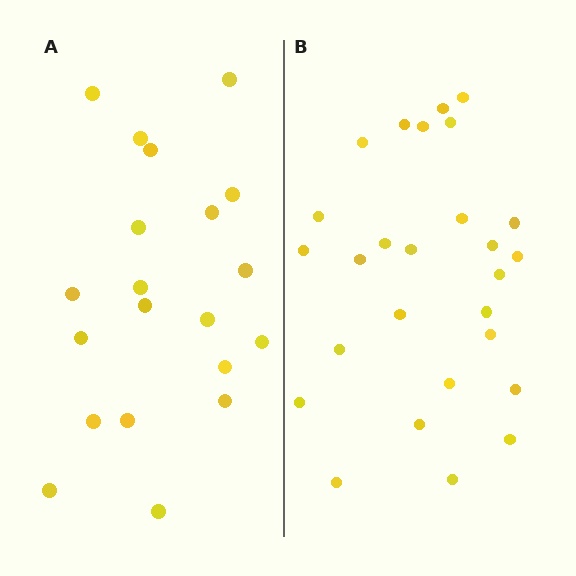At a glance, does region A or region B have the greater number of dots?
Region B (the right region) has more dots.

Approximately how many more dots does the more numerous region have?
Region B has roughly 8 or so more dots than region A.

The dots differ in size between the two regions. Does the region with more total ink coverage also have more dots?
No. Region A has more total ink coverage because its dots are larger, but region B actually contains more individual dots. Total area can be misleading — the number of items is what matters here.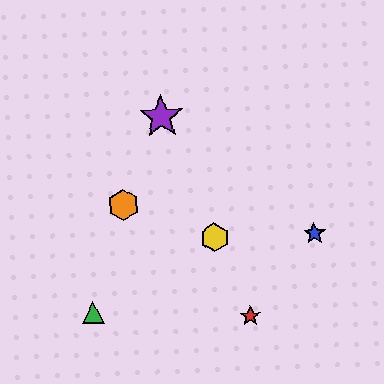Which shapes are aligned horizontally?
The blue star, the yellow hexagon are aligned horizontally.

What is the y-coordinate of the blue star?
The blue star is at y≈233.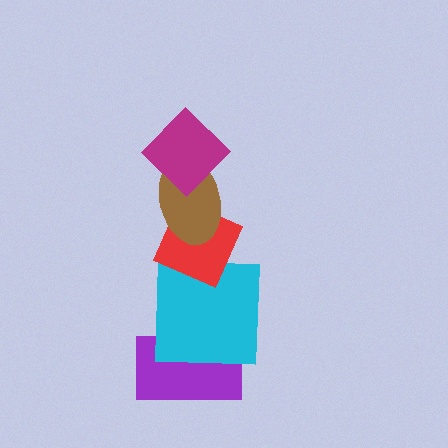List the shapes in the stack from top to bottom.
From top to bottom: the magenta diamond, the brown ellipse, the red diamond, the cyan square, the purple rectangle.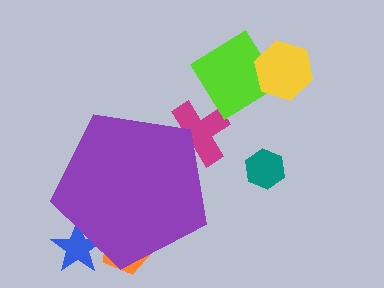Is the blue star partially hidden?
Yes, the blue star is partially hidden behind the purple pentagon.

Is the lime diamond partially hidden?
No, the lime diamond is fully visible.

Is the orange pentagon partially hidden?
Yes, the orange pentagon is partially hidden behind the purple pentagon.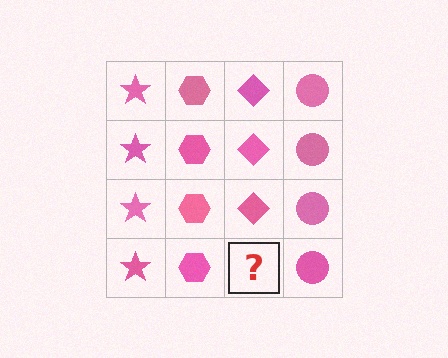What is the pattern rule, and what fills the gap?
The rule is that each column has a consistent shape. The gap should be filled with a pink diamond.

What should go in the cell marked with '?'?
The missing cell should contain a pink diamond.